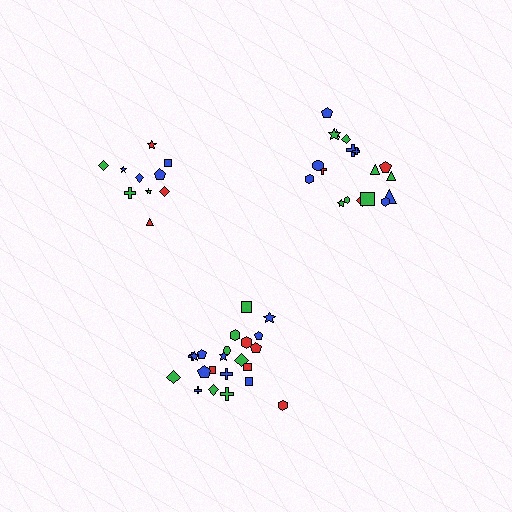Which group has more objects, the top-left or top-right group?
The top-right group.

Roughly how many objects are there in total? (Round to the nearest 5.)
Roughly 50 objects in total.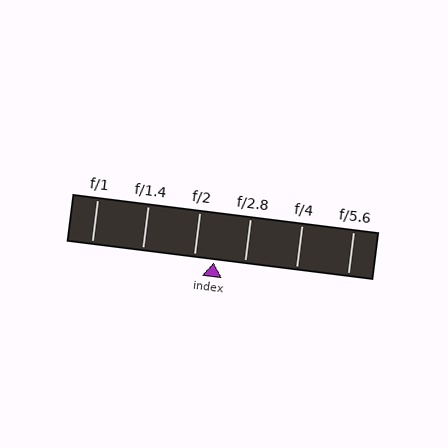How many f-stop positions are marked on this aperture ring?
There are 6 f-stop positions marked.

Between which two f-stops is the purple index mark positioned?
The index mark is between f/2 and f/2.8.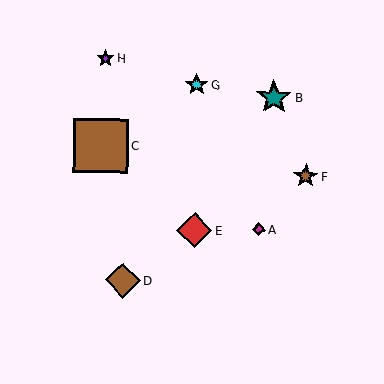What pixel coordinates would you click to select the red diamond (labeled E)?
Click at (195, 230) to select the red diamond E.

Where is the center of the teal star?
The center of the teal star is at (274, 97).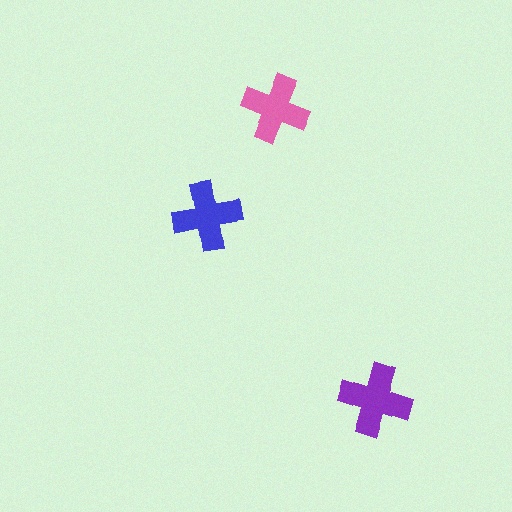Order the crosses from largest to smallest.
the purple one, the blue one, the pink one.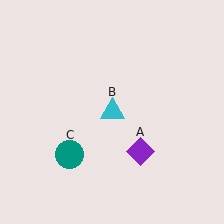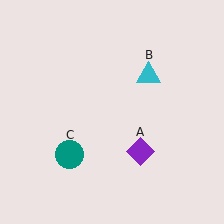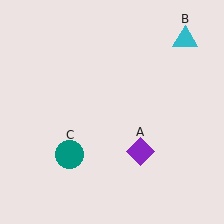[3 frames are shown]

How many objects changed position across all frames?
1 object changed position: cyan triangle (object B).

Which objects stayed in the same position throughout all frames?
Purple diamond (object A) and teal circle (object C) remained stationary.